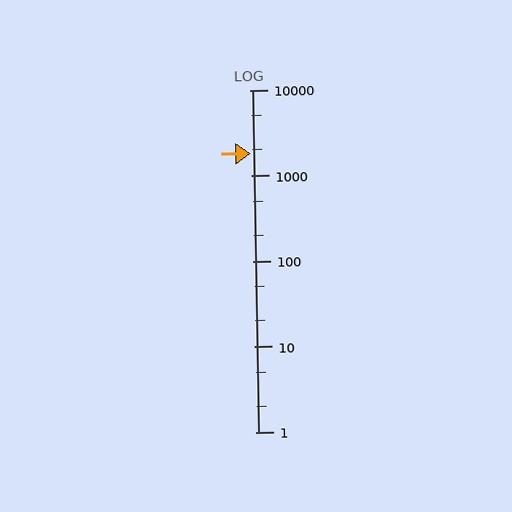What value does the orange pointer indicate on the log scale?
The pointer indicates approximately 1800.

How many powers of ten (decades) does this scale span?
The scale spans 4 decades, from 1 to 10000.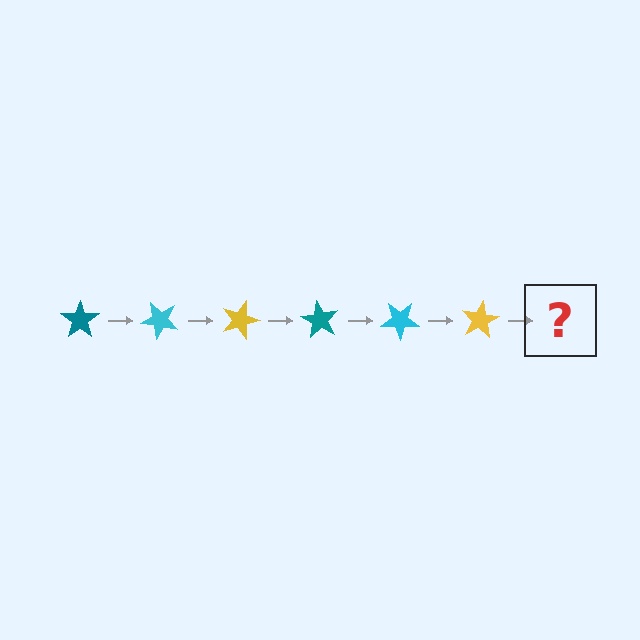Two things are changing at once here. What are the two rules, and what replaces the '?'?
The two rules are that it rotates 45 degrees each step and the color cycles through teal, cyan, and yellow. The '?' should be a teal star, rotated 270 degrees from the start.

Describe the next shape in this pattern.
It should be a teal star, rotated 270 degrees from the start.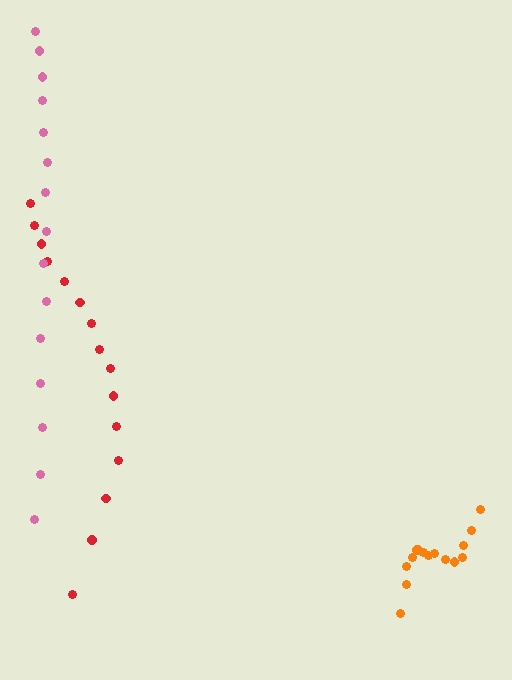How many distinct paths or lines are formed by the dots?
There are 3 distinct paths.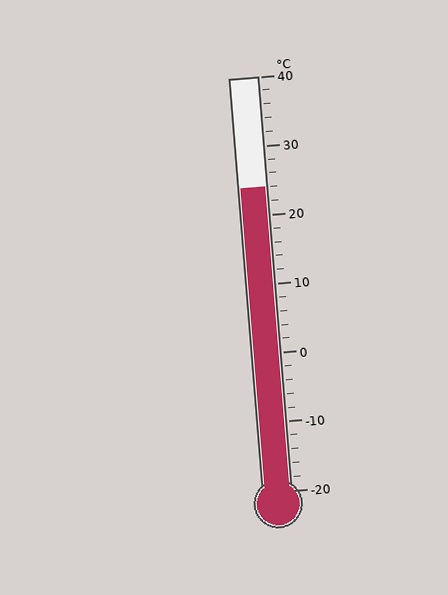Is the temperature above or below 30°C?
The temperature is below 30°C.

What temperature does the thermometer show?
The thermometer shows approximately 24°C.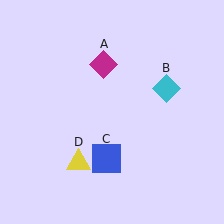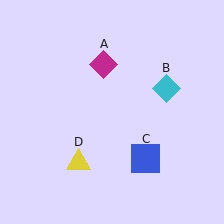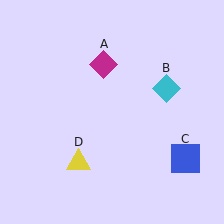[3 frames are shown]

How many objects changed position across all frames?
1 object changed position: blue square (object C).